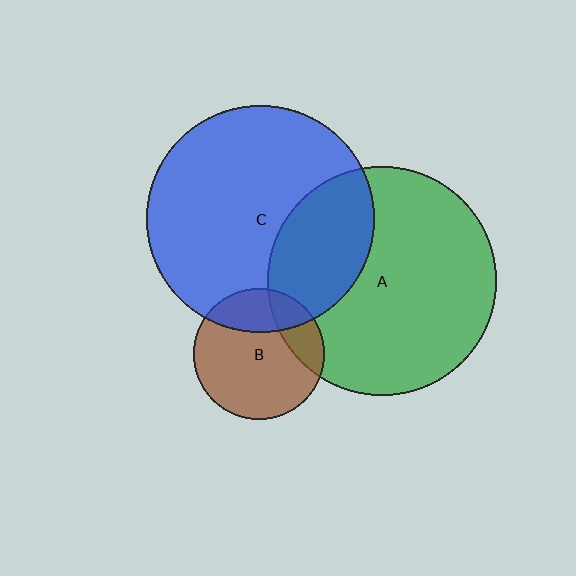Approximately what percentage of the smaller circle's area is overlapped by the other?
Approximately 30%.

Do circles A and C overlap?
Yes.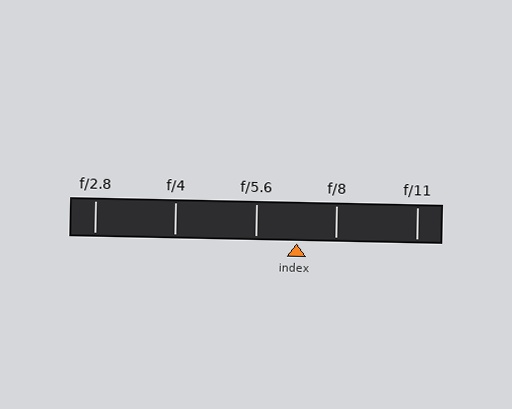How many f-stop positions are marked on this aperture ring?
There are 5 f-stop positions marked.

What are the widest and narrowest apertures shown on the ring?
The widest aperture shown is f/2.8 and the narrowest is f/11.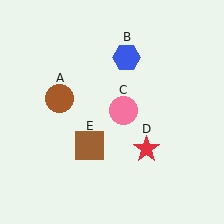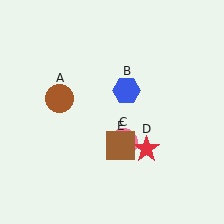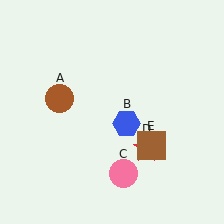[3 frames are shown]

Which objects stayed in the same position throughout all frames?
Brown circle (object A) and red star (object D) remained stationary.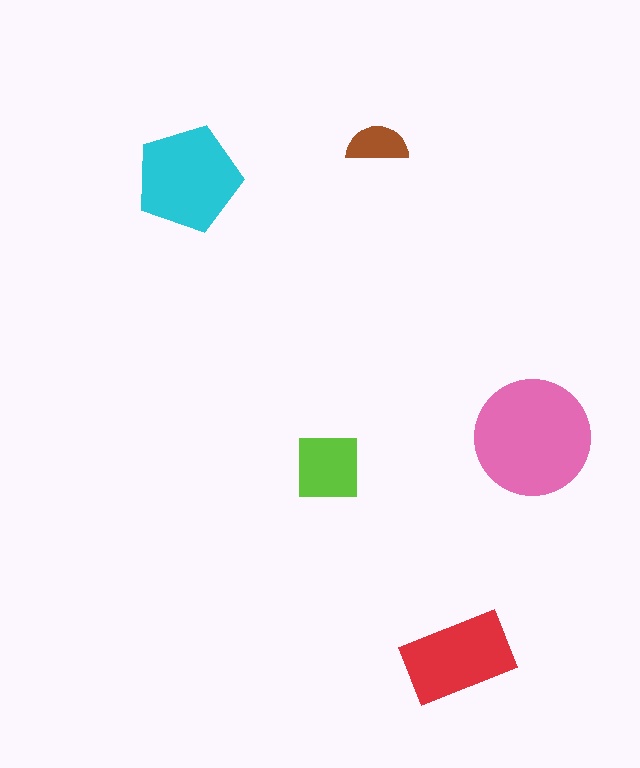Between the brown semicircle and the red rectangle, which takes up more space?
The red rectangle.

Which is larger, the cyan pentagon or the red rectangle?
The cyan pentagon.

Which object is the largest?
The pink circle.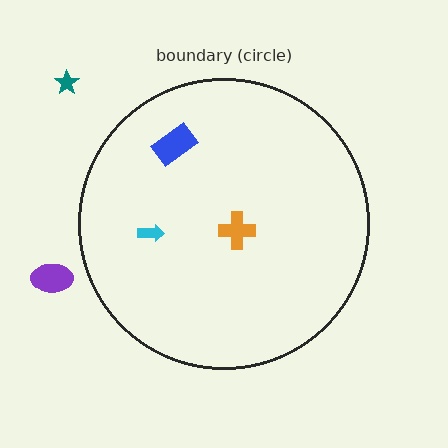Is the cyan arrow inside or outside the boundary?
Inside.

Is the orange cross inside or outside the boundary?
Inside.